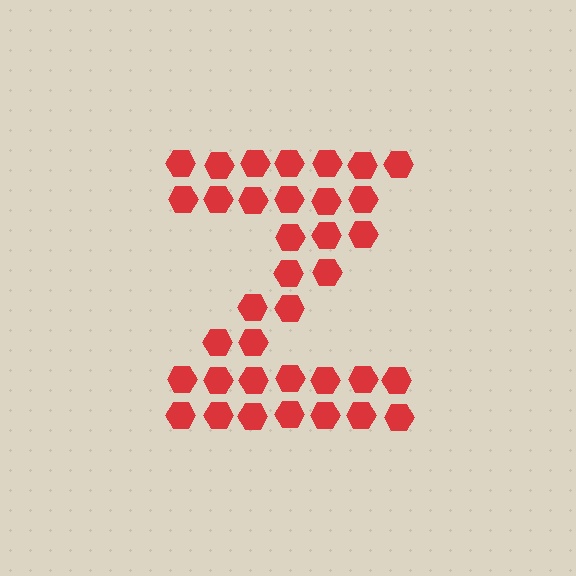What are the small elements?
The small elements are hexagons.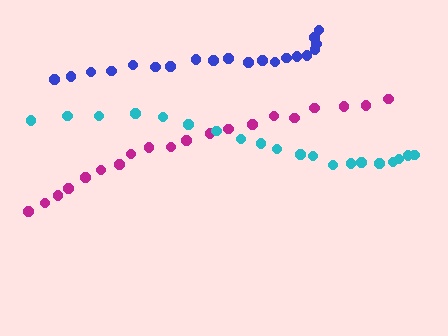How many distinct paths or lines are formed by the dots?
There are 3 distinct paths.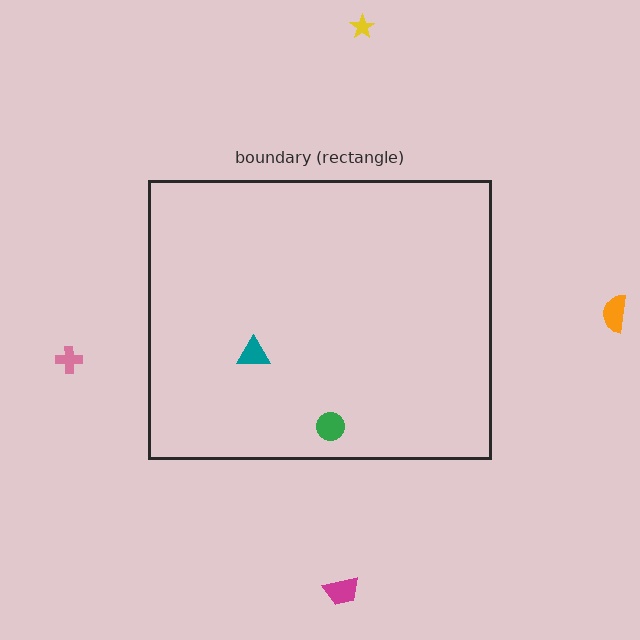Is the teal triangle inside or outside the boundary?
Inside.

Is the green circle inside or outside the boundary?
Inside.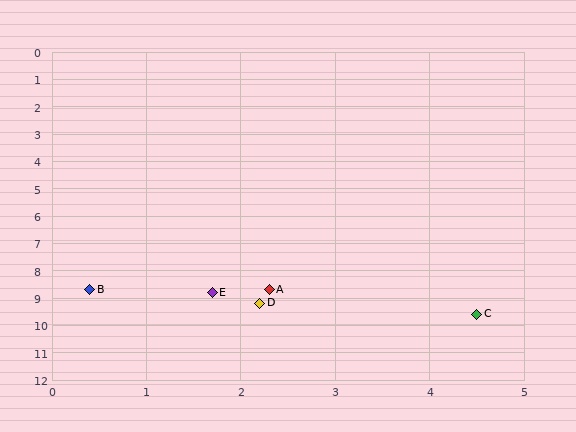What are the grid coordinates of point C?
Point C is at approximately (4.5, 9.6).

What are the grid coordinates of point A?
Point A is at approximately (2.3, 8.7).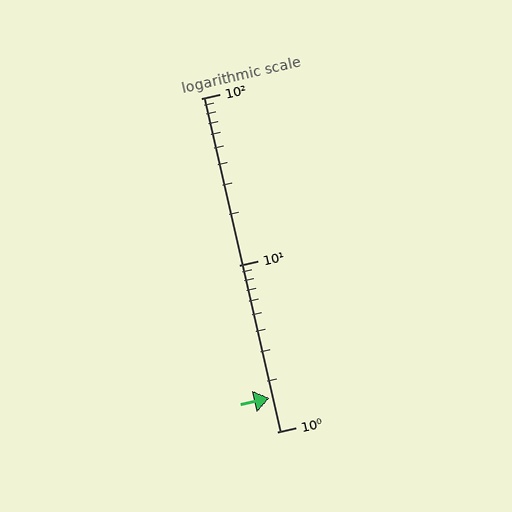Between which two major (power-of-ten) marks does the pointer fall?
The pointer is between 1 and 10.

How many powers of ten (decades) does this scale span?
The scale spans 2 decades, from 1 to 100.